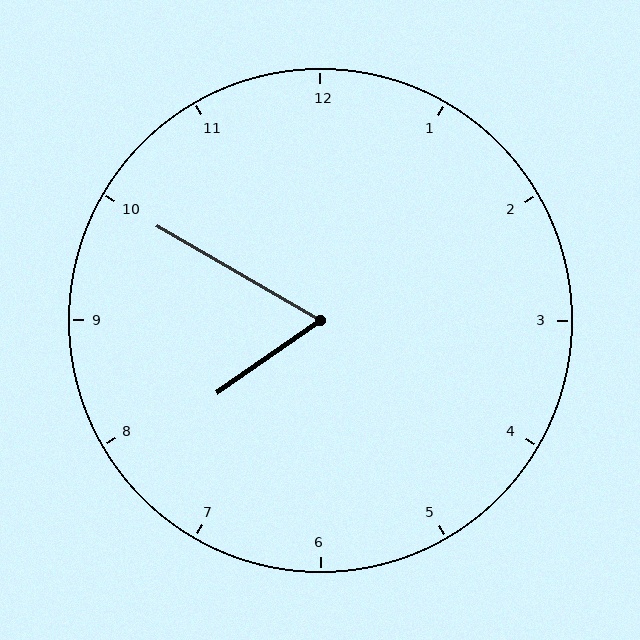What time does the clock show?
7:50.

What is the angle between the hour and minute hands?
Approximately 65 degrees.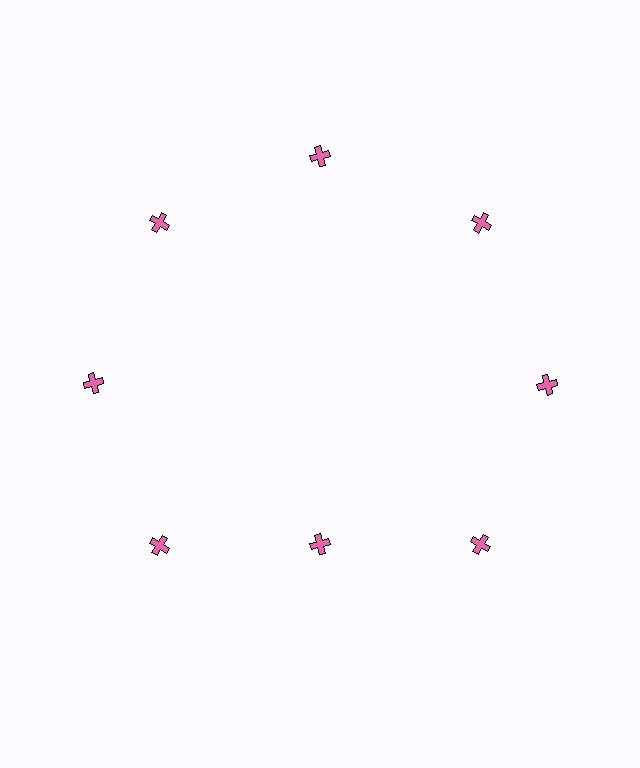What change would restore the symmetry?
The symmetry would be restored by moving it outward, back onto the ring so that all 8 crosses sit at equal angles and equal distance from the center.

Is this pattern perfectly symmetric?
No. The 8 pink crosses are arranged in a ring, but one element near the 6 o'clock position is pulled inward toward the center, breaking the 8-fold rotational symmetry.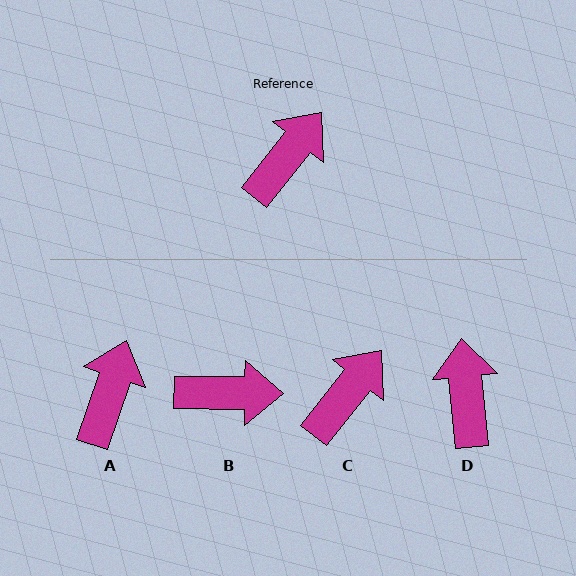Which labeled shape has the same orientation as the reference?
C.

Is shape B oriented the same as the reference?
No, it is off by about 52 degrees.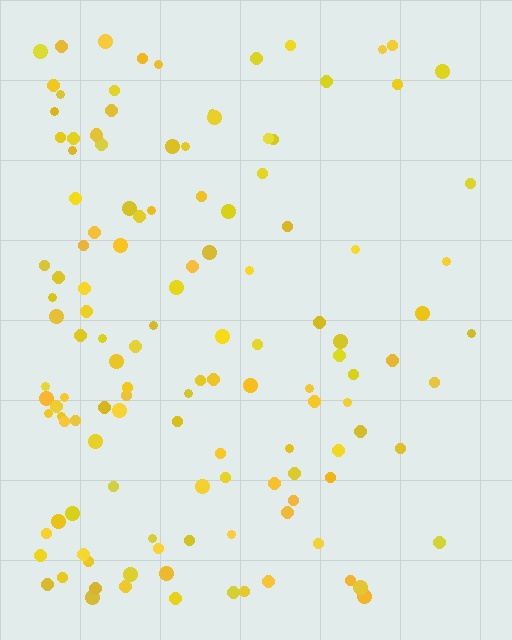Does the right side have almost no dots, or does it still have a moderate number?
Still a moderate number, just noticeably fewer than the left.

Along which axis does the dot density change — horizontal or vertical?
Horizontal.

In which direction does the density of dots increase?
From right to left, with the left side densest.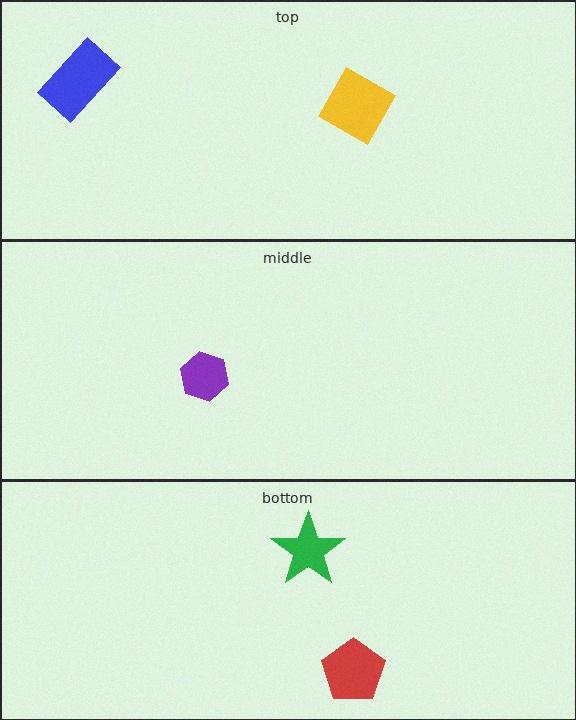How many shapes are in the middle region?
1.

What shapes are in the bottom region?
The red pentagon, the green star.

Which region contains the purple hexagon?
The middle region.